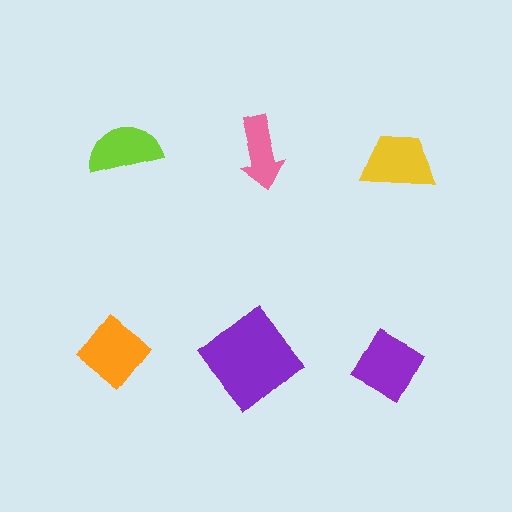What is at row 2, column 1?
An orange diamond.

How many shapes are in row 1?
3 shapes.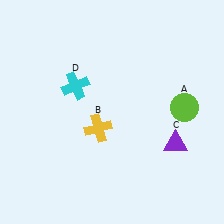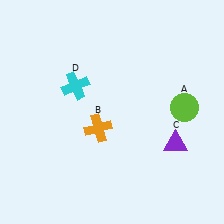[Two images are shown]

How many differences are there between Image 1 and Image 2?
There is 1 difference between the two images.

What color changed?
The cross (B) changed from yellow in Image 1 to orange in Image 2.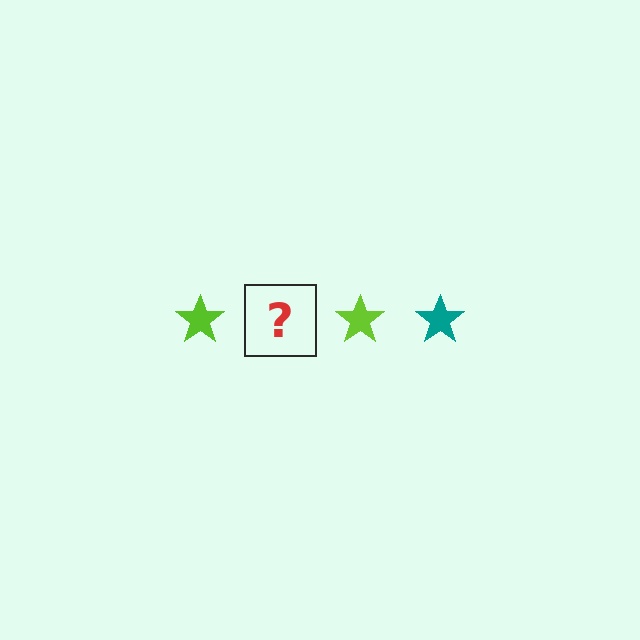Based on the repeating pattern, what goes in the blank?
The blank should be a teal star.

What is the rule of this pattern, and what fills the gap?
The rule is that the pattern cycles through lime, teal stars. The gap should be filled with a teal star.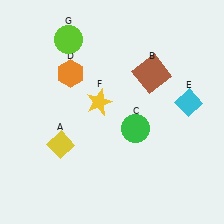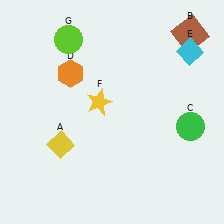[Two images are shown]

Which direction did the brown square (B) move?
The brown square (B) moved up.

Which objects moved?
The objects that moved are: the brown square (B), the green circle (C), the cyan diamond (E).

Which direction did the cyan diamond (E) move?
The cyan diamond (E) moved up.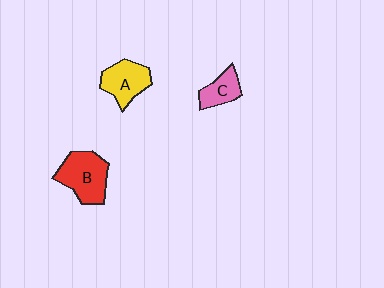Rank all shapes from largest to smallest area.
From largest to smallest: B (red), A (yellow), C (pink).